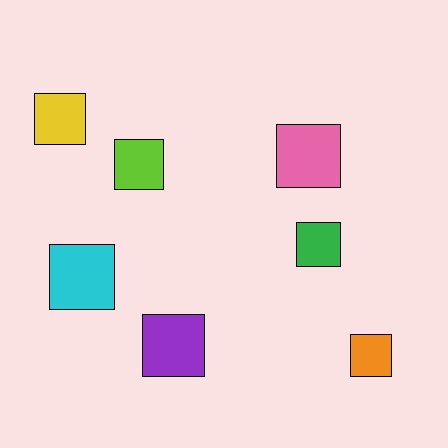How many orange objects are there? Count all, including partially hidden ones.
There is 1 orange object.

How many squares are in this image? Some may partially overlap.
There are 7 squares.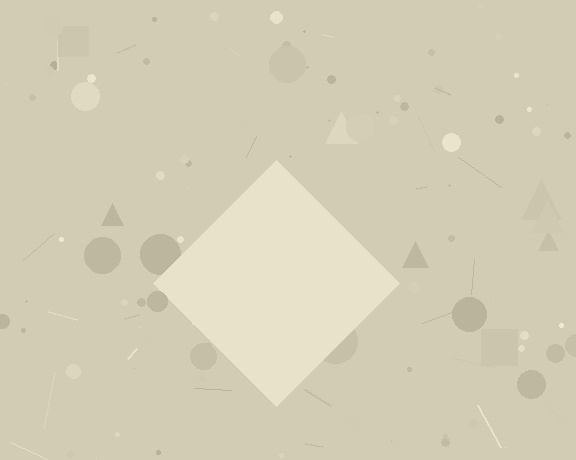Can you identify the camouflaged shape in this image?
The camouflaged shape is a diamond.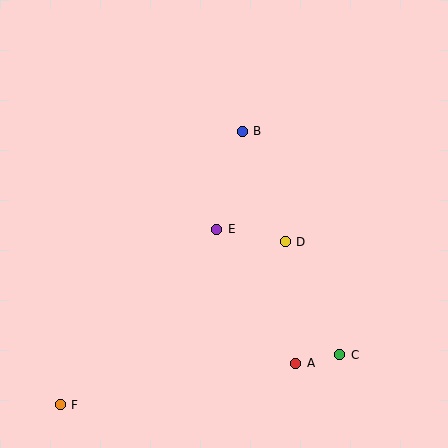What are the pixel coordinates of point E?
Point E is at (217, 229).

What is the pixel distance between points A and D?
The distance between A and D is 122 pixels.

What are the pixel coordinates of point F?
Point F is at (60, 405).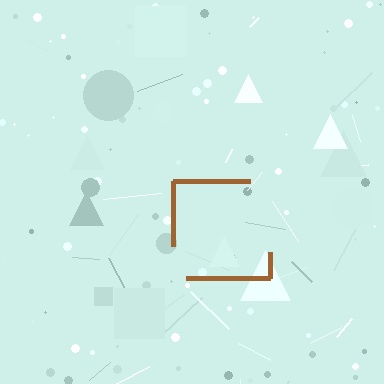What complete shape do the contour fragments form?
The contour fragments form a square.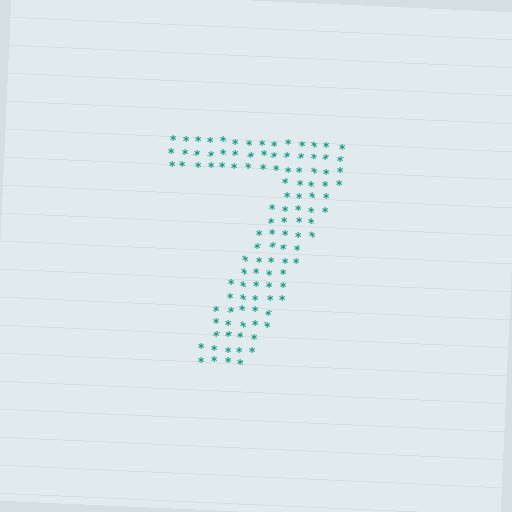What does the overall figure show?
The overall figure shows the digit 7.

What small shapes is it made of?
It is made of small asterisks.